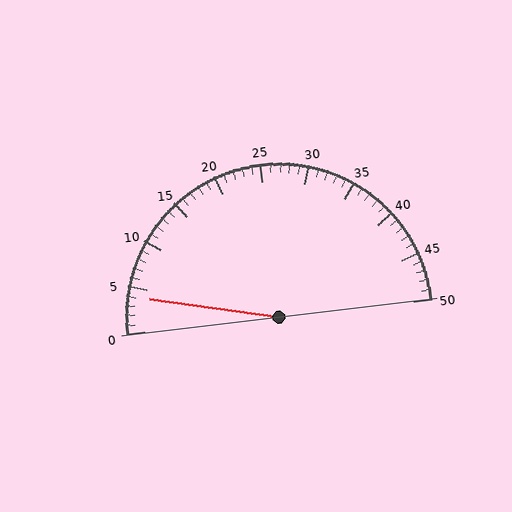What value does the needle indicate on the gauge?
The needle indicates approximately 4.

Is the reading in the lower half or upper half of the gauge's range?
The reading is in the lower half of the range (0 to 50).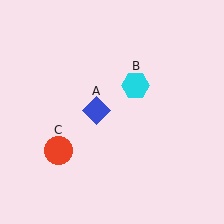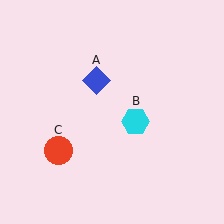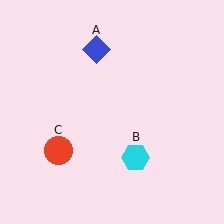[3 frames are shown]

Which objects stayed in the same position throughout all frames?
Red circle (object C) remained stationary.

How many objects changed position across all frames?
2 objects changed position: blue diamond (object A), cyan hexagon (object B).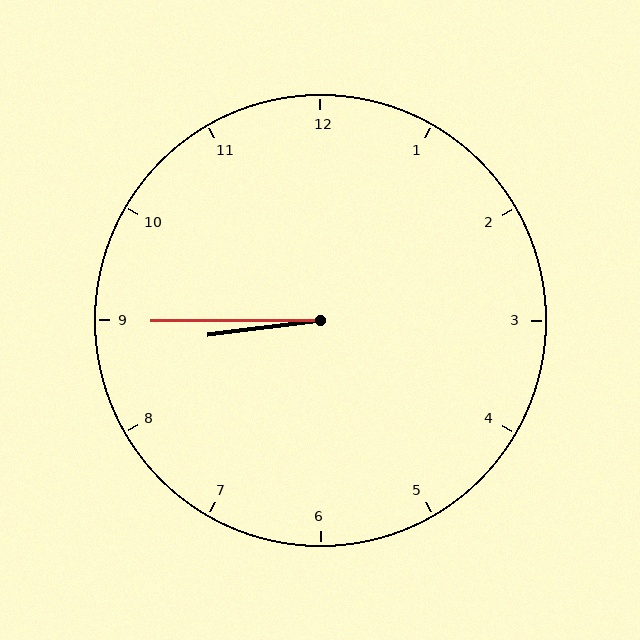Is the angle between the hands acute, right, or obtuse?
It is acute.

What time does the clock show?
8:45.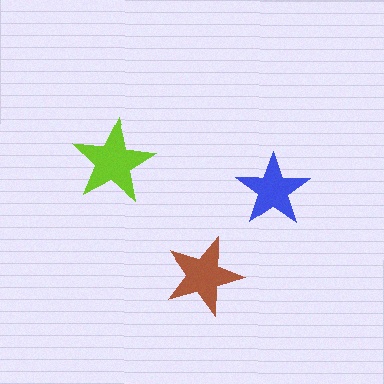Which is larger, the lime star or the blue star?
The lime one.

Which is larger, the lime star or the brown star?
The lime one.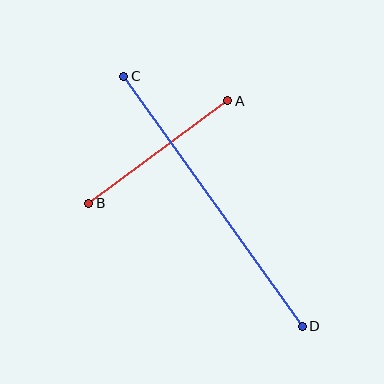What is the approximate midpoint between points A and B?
The midpoint is at approximately (158, 152) pixels.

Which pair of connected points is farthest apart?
Points C and D are farthest apart.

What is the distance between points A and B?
The distance is approximately 173 pixels.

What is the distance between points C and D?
The distance is approximately 307 pixels.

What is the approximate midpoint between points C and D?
The midpoint is at approximately (213, 201) pixels.